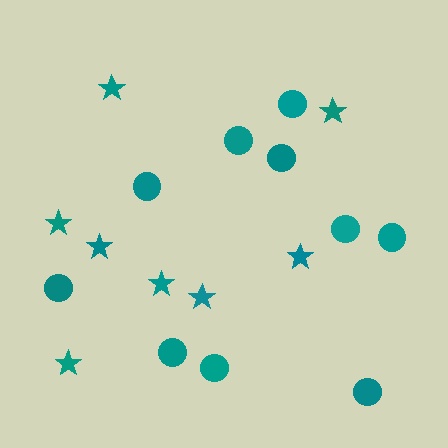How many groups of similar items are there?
There are 2 groups: one group of circles (10) and one group of stars (8).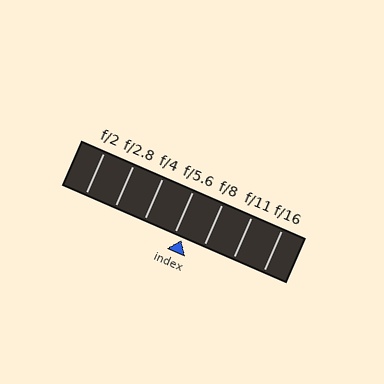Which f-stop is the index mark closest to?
The index mark is closest to f/5.6.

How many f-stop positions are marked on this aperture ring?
There are 7 f-stop positions marked.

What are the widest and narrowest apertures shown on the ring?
The widest aperture shown is f/2 and the narrowest is f/16.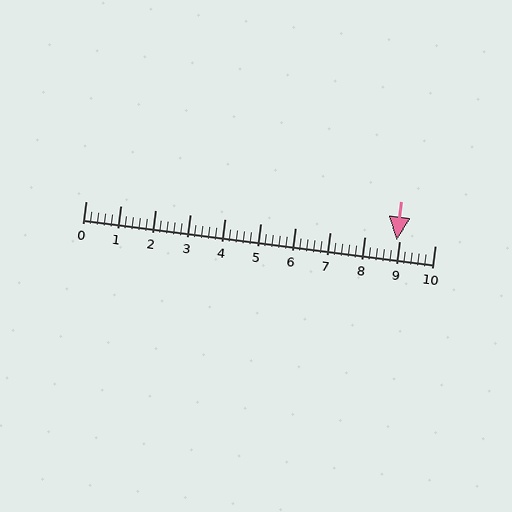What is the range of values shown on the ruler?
The ruler shows values from 0 to 10.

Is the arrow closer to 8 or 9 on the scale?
The arrow is closer to 9.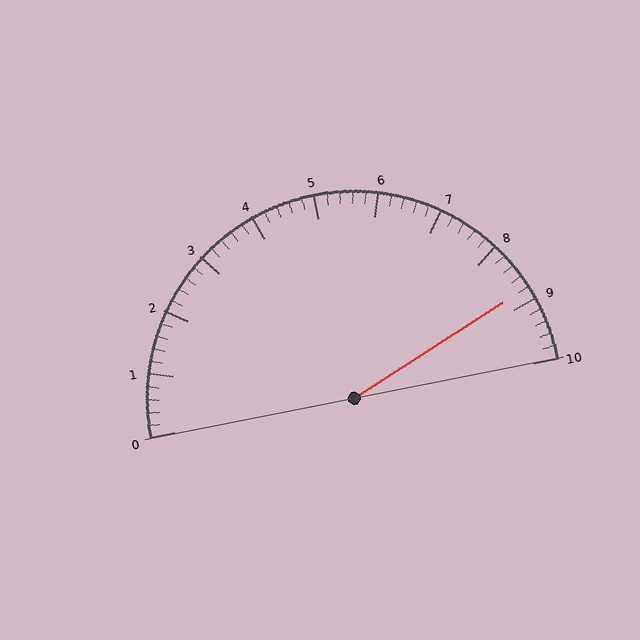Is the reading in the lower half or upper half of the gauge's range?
The reading is in the upper half of the range (0 to 10).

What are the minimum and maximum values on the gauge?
The gauge ranges from 0 to 10.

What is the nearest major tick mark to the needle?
The nearest major tick mark is 9.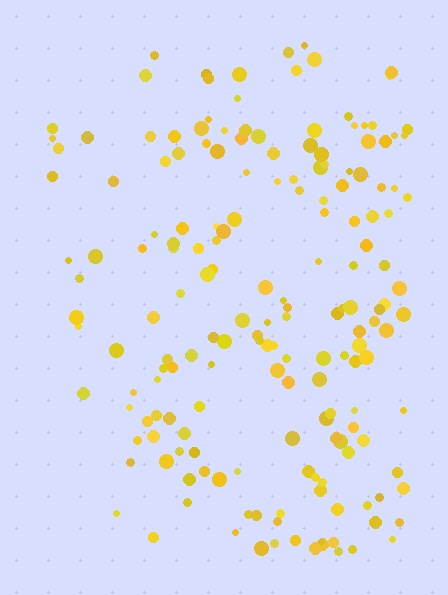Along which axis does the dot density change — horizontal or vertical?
Horizontal.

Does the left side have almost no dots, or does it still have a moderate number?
Still a moderate number, just noticeably fewer than the right.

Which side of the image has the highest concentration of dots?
The right.